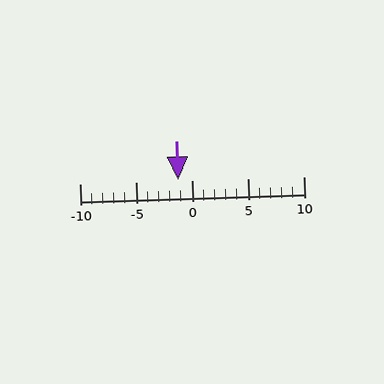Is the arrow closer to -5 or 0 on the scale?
The arrow is closer to 0.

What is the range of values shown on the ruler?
The ruler shows values from -10 to 10.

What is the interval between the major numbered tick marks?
The major tick marks are spaced 5 units apart.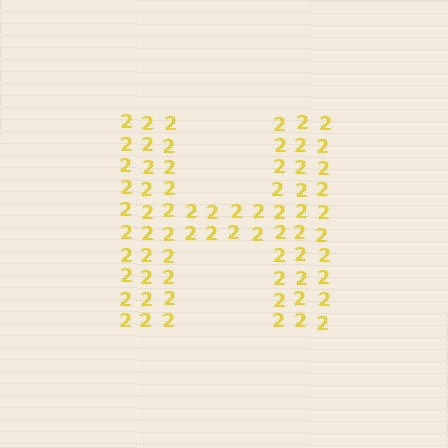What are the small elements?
The small elements are digit 2's.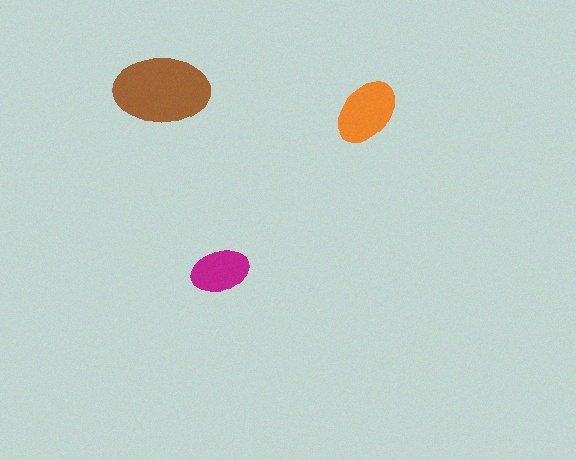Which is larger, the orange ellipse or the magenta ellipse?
The orange one.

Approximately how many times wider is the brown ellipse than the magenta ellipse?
About 1.5 times wider.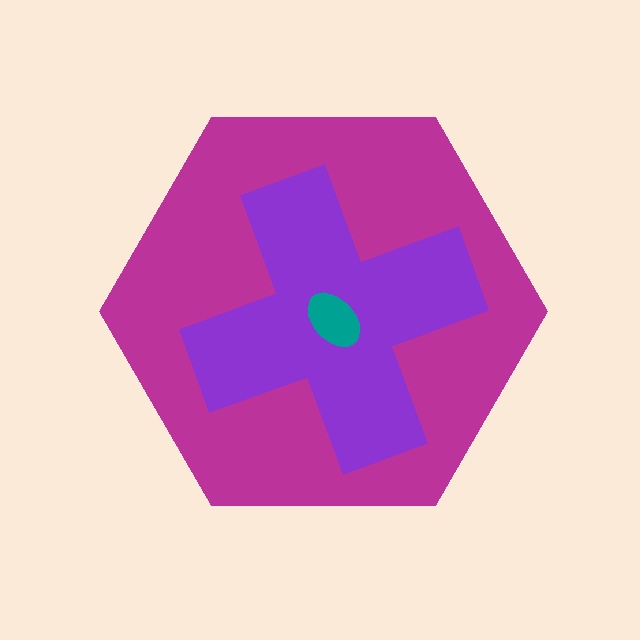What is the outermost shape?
The magenta hexagon.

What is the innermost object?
The teal ellipse.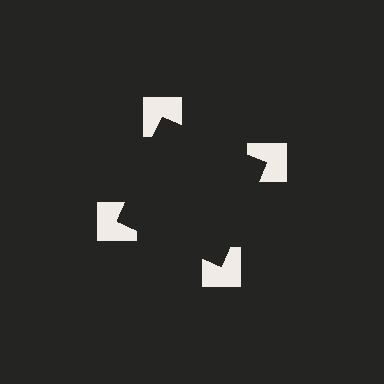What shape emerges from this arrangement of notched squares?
An illusory square — its edges are inferred from the aligned wedge cuts in the notched squares, not physically drawn.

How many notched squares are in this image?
There are 4 — one at each vertex of the illusory square.